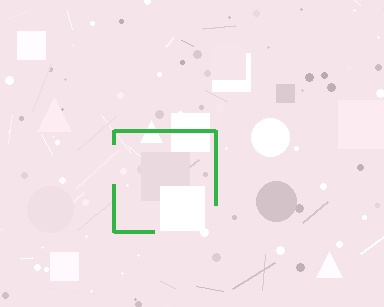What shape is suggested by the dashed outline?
The dashed outline suggests a square.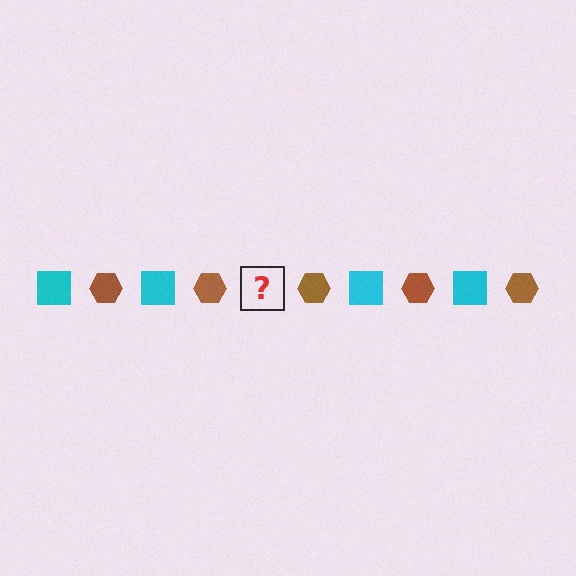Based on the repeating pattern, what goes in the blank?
The blank should be a cyan square.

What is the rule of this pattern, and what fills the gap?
The rule is that the pattern alternates between cyan square and brown hexagon. The gap should be filled with a cyan square.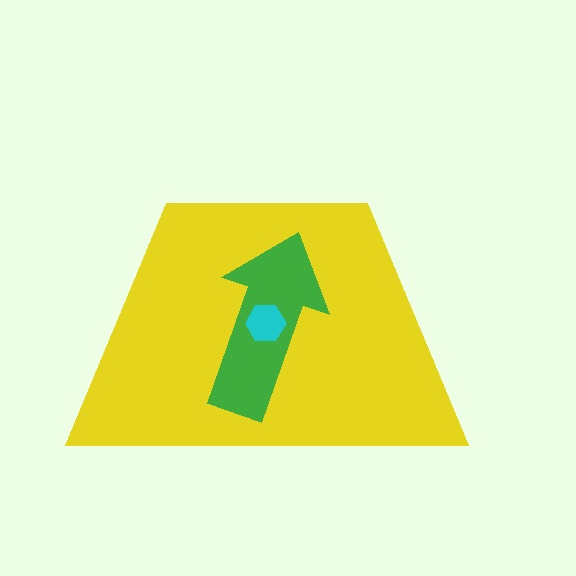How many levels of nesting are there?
3.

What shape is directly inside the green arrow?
The cyan hexagon.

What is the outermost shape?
The yellow trapezoid.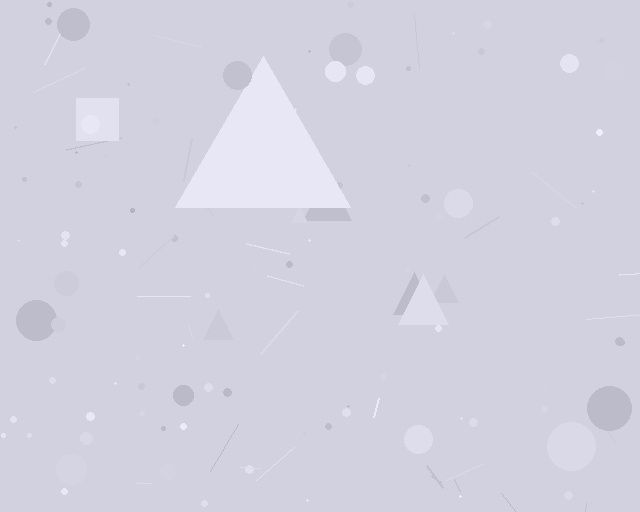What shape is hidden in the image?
A triangle is hidden in the image.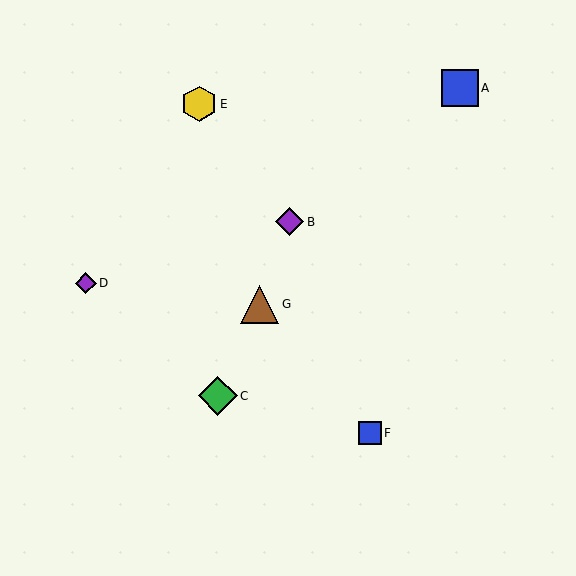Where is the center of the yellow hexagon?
The center of the yellow hexagon is at (199, 104).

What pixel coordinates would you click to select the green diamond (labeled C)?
Click at (218, 396) to select the green diamond C.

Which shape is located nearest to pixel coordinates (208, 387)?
The green diamond (labeled C) at (218, 396) is nearest to that location.